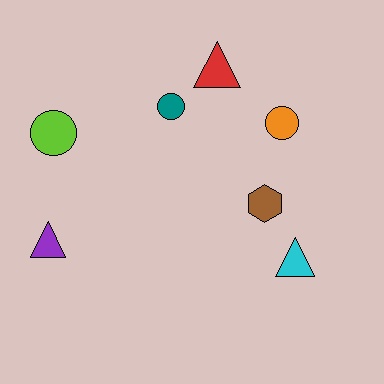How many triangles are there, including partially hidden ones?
There are 3 triangles.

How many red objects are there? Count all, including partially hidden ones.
There is 1 red object.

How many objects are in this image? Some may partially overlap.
There are 7 objects.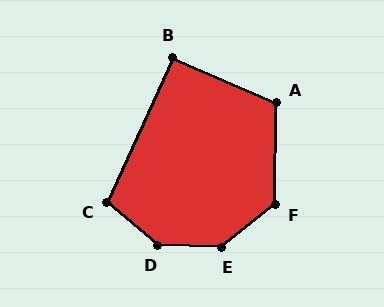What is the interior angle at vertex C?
Approximately 106 degrees (obtuse).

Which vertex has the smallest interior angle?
B, at approximately 91 degrees.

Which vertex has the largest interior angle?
D, at approximately 141 degrees.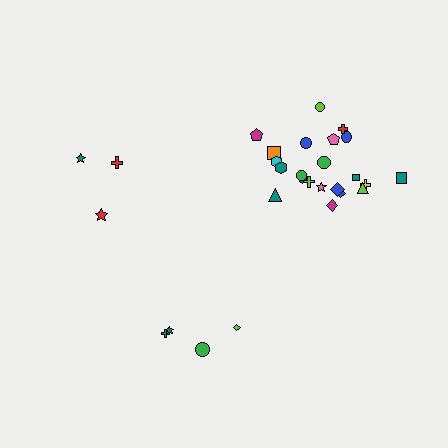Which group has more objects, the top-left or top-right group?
The top-right group.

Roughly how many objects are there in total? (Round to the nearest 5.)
Roughly 30 objects in total.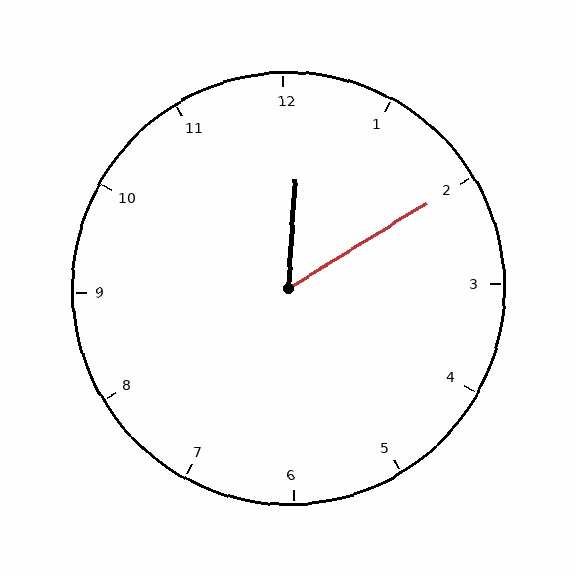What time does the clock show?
12:10.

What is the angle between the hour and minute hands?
Approximately 55 degrees.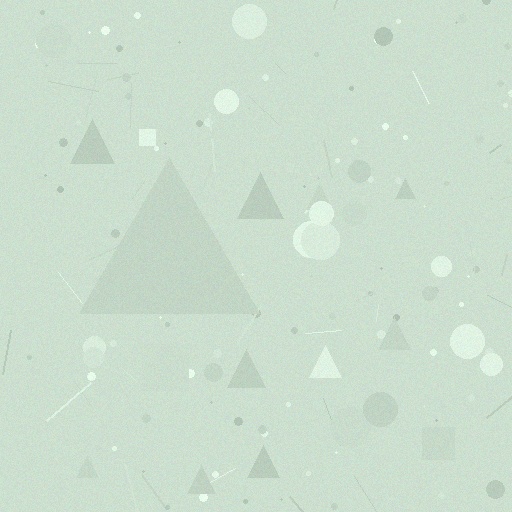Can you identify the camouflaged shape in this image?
The camouflaged shape is a triangle.